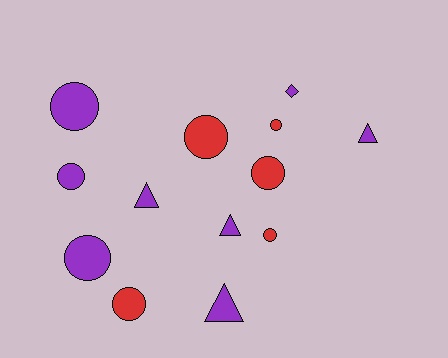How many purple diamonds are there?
There is 1 purple diamond.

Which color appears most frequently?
Purple, with 8 objects.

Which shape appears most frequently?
Circle, with 8 objects.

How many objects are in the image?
There are 13 objects.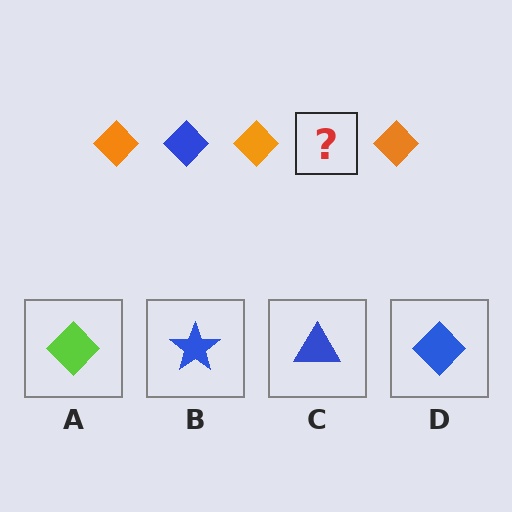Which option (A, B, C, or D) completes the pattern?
D.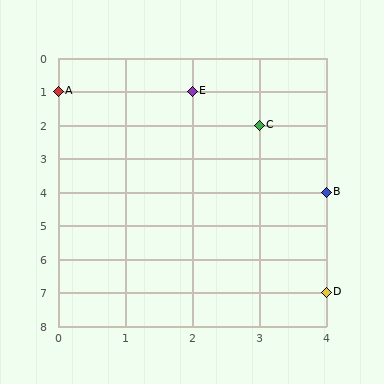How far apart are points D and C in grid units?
Points D and C are 1 column and 5 rows apart (about 5.1 grid units diagonally).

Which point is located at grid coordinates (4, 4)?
Point B is at (4, 4).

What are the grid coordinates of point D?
Point D is at grid coordinates (4, 7).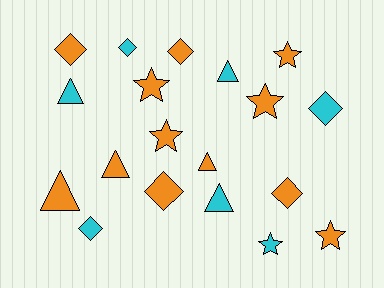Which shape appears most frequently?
Diamond, with 7 objects.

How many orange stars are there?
There are 5 orange stars.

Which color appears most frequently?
Orange, with 12 objects.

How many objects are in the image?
There are 19 objects.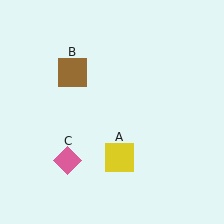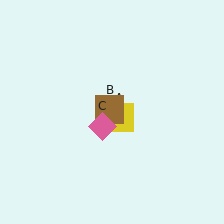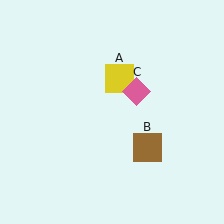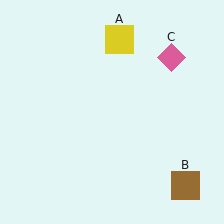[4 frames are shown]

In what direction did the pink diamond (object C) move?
The pink diamond (object C) moved up and to the right.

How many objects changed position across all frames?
3 objects changed position: yellow square (object A), brown square (object B), pink diamond (object C).